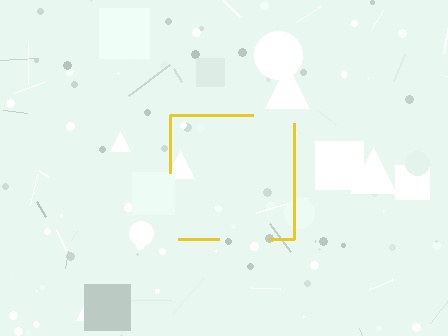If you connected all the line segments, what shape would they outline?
They would outline a square.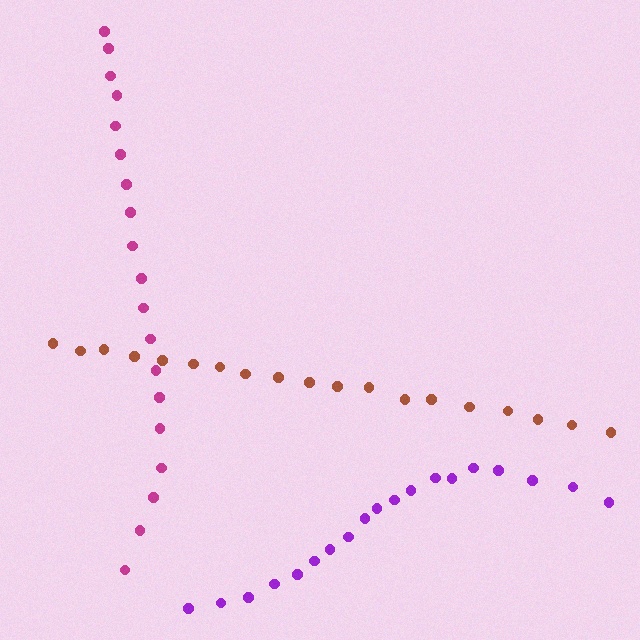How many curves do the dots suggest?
There are 3 distinct paths.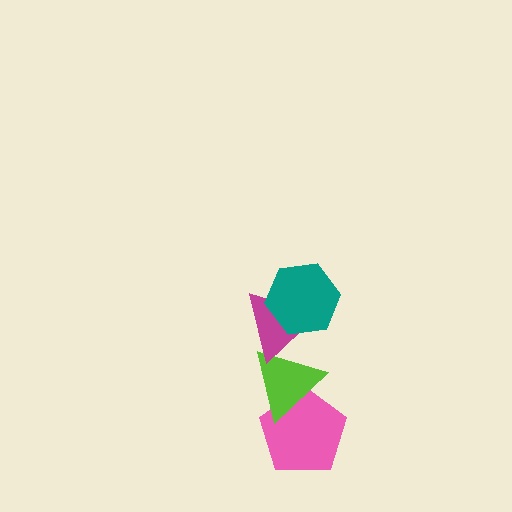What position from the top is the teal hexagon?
The teal hexagon is 1st from the top.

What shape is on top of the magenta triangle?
The teal hexagon is on top of the magenta triangle.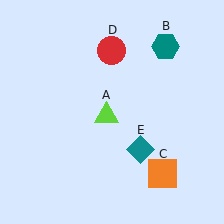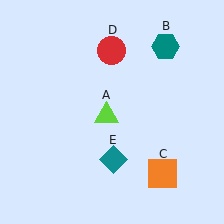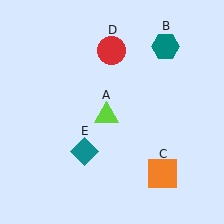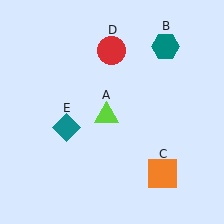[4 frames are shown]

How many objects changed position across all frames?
1 object changed position: teal diamond (object E).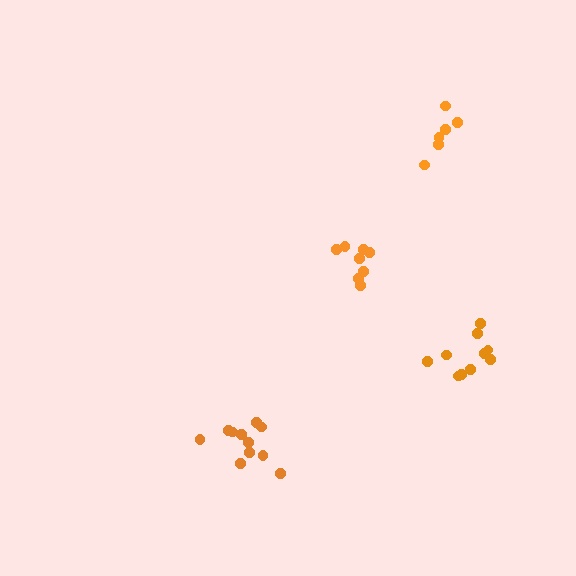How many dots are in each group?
Group 1: 8 dots, Group 2: 10 dots, Group 3: 11 dots, Group 4: 6 dots (35 total).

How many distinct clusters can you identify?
There are 4 distinct clusters.